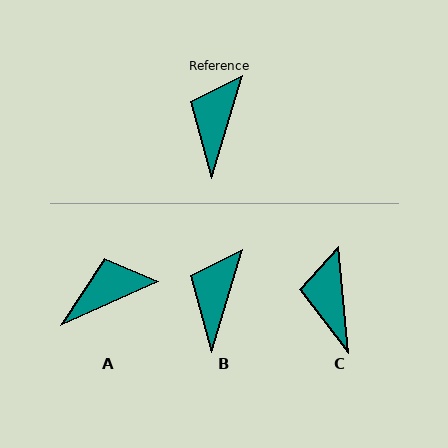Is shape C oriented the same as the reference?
No, it is off by about 22 degrees.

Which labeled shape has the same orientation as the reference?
B.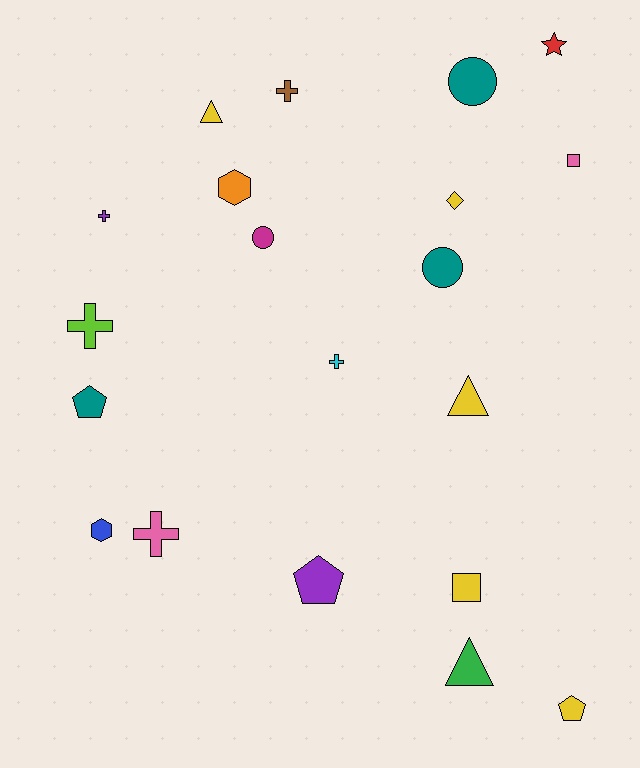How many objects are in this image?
There are 20 objects.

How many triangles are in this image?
There are 3 triangles.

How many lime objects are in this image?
There is 1 lime object.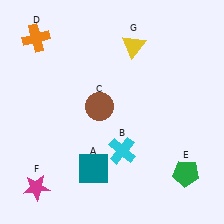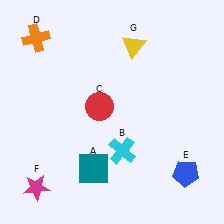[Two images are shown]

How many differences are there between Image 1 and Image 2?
There are 2 differences between the two images.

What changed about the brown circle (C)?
In Image 1, C is brown. In Image 2, it changed to red.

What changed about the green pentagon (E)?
In Image 1, E is green. In Image 2, it changed to blue.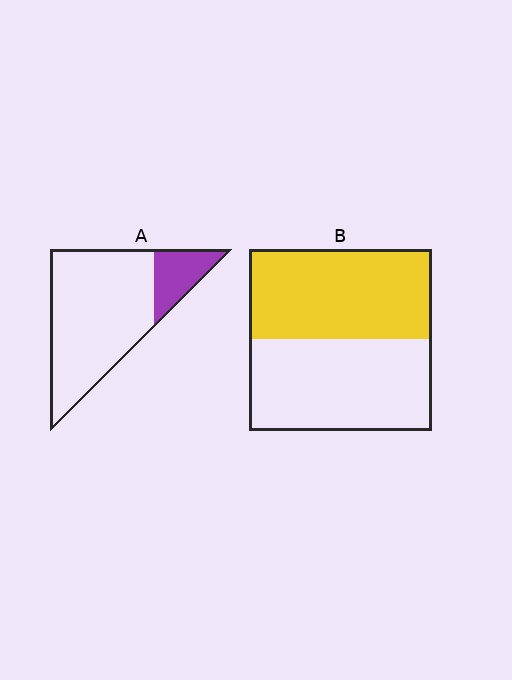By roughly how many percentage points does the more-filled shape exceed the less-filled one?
By roughly 30 percentage points (B over A).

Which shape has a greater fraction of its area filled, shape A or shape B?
Shape B.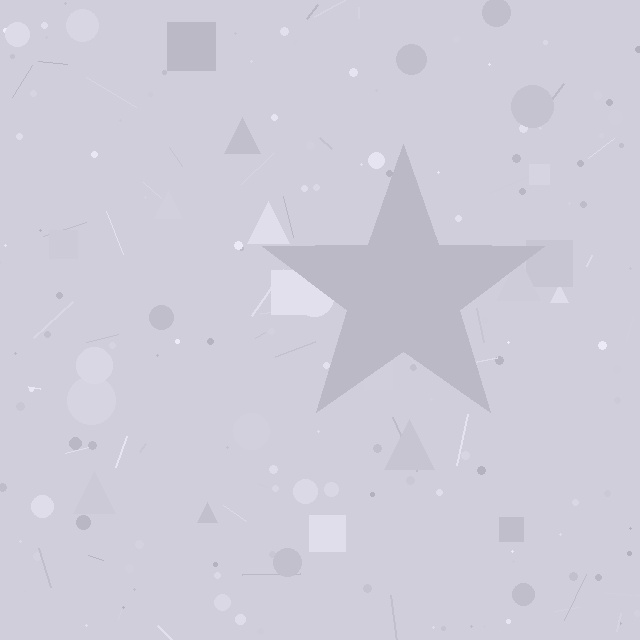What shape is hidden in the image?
A star is hidden in the image.